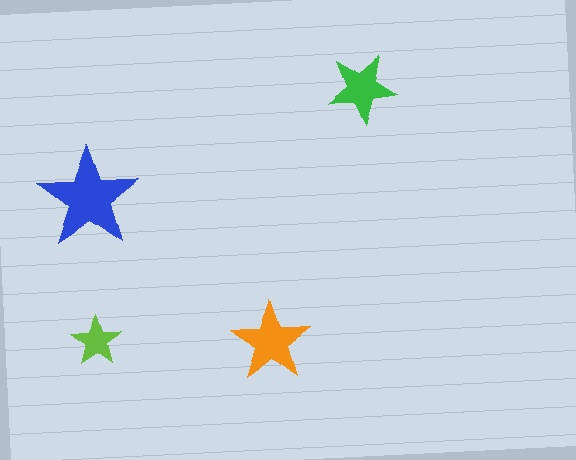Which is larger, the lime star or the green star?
The green one.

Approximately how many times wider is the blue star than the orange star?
About 1.5 times wider.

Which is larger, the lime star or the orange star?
The orange one.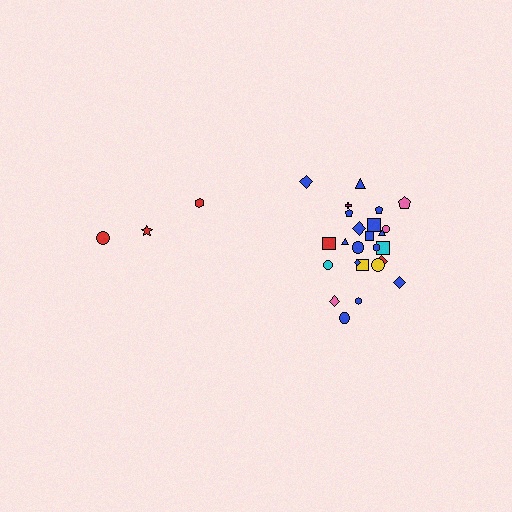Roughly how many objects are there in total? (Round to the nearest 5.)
Roughly 30 objects in total.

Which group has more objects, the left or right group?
The right group.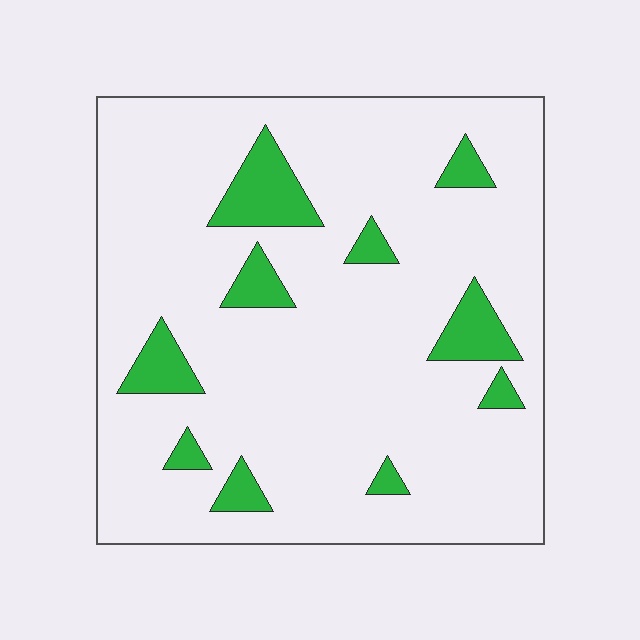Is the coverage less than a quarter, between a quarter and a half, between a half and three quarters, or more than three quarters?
Less than a quarter.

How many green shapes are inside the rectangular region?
10.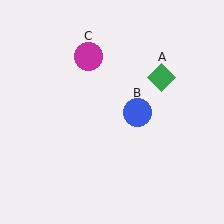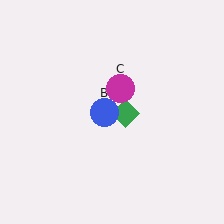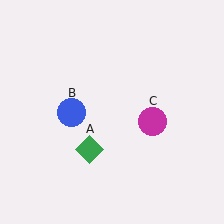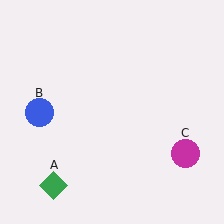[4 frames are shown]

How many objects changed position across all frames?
3 objects changed position: green diamond (object A), blue circle (object B), magenta circle (object C).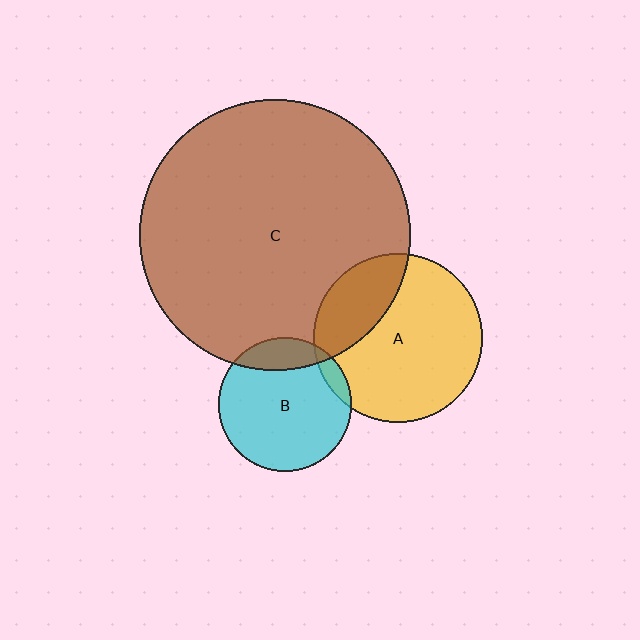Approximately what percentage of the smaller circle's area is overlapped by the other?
Approximately 15%.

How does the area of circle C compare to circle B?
Approximately 4.1 times.